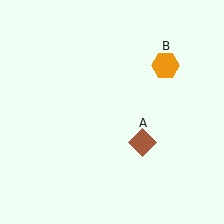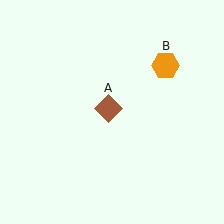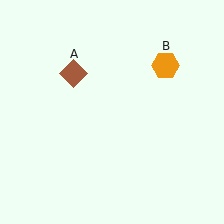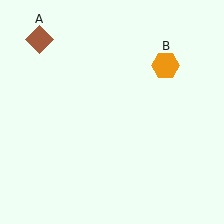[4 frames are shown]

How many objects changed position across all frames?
1 object changed position: brown diamond (object A).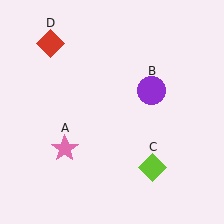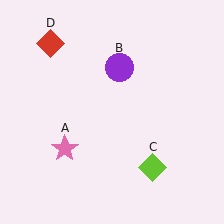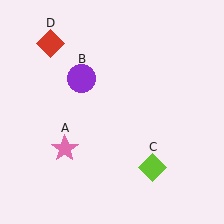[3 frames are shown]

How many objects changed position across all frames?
1 object changed position: purple circle (object B).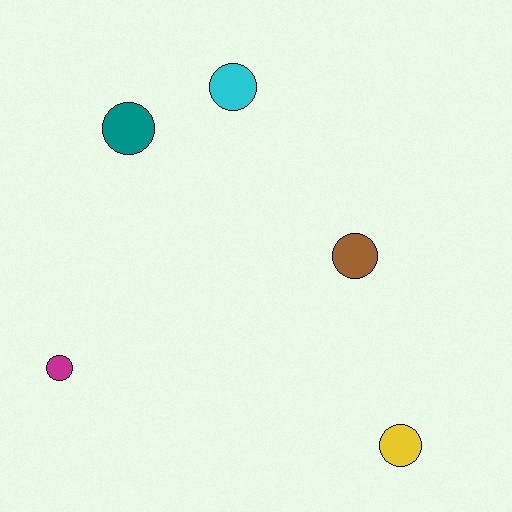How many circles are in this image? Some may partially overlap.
There are 5 circles.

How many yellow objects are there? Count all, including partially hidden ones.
There is 1 yellow object.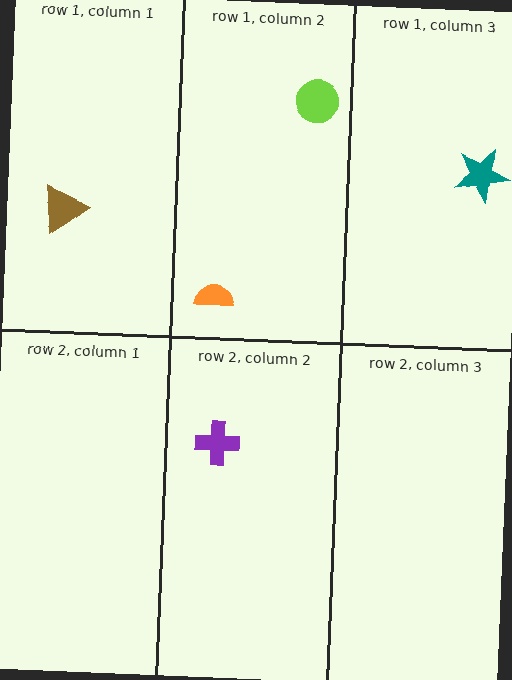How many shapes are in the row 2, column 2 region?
1.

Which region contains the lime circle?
The row 1, column 2 region.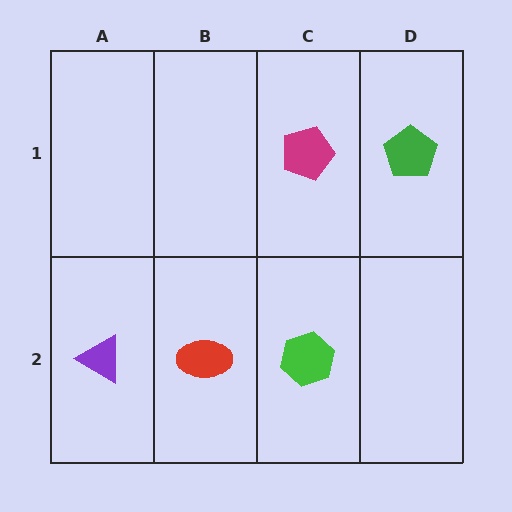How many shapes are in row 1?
2 shapes.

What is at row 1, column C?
A magenta pentagon.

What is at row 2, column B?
A red ellipse.